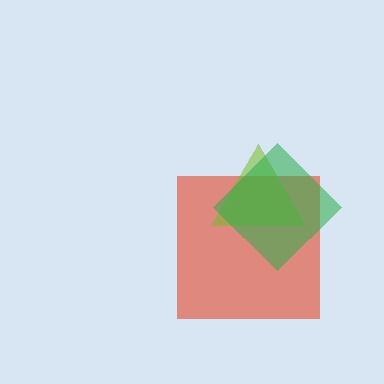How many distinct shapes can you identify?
There are 3 distinct shapes: a red square, a lime triangle, a green diamond.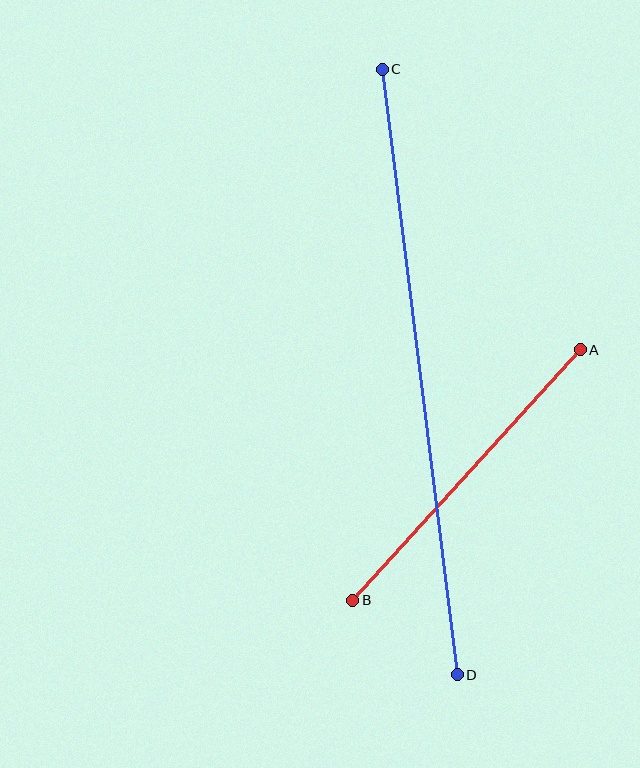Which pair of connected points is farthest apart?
Points C and D are farthest apart.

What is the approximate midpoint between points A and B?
The midpoint is at approximately (466, 475) pixels.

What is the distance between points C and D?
The distance is approximately 610 pixels.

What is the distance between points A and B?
The distance is approximately 339 pixels.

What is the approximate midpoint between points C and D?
The midpoint is at approximately (420, 372) pixels.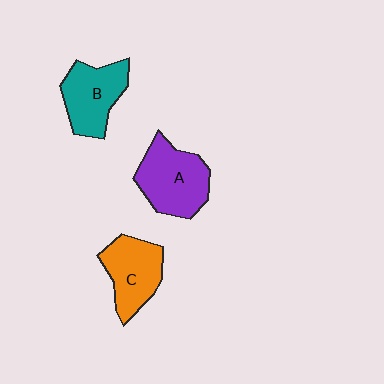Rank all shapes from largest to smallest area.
From largest to smallest: A (purple), B (teal), C (orange).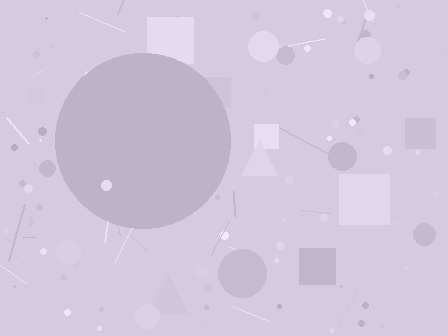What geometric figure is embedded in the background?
A circle is embedded in the background.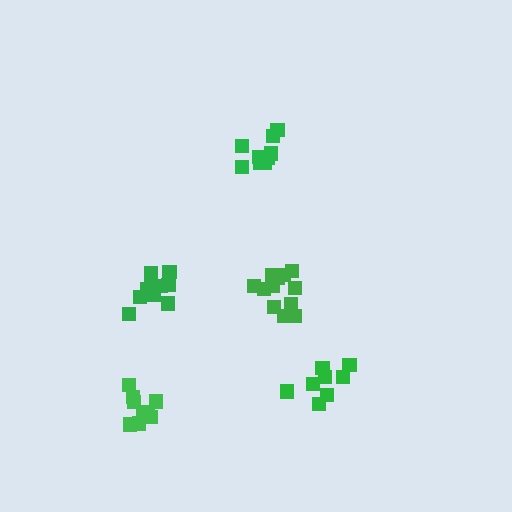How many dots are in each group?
Group 1: 10 dots, Group 2: 9 dots, Group 3: 12 dots, Group 4: 9 dots, Group 5: 8 dots (48 total).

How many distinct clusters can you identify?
There are 5 distinct clusters.